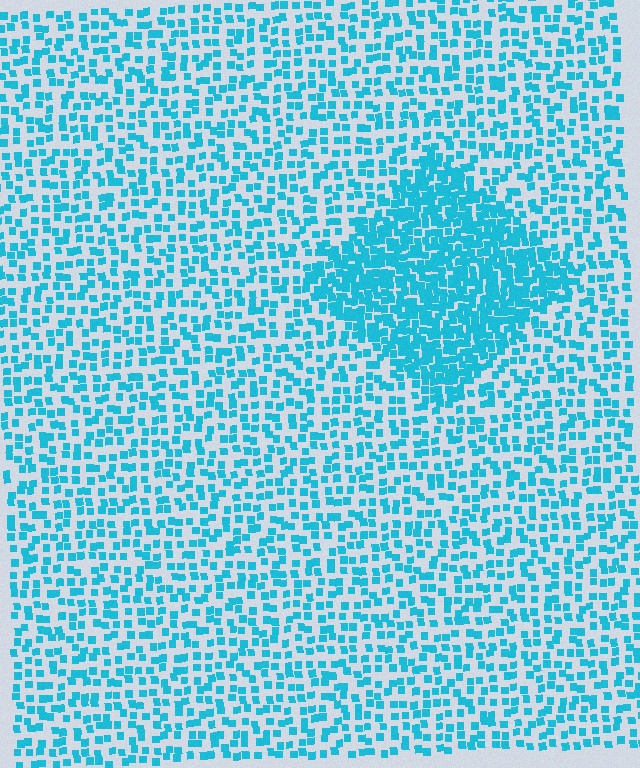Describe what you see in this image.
The image contains small cyan elements arranged at two different densities. A diamond-shaped region is visible where the elements are more densely packed than the surrounding area.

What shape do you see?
I see a diamond.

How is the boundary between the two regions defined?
The boundary is defined by a change in element density (approximately 2.3x ratio). All elements are the same color, size, and shape.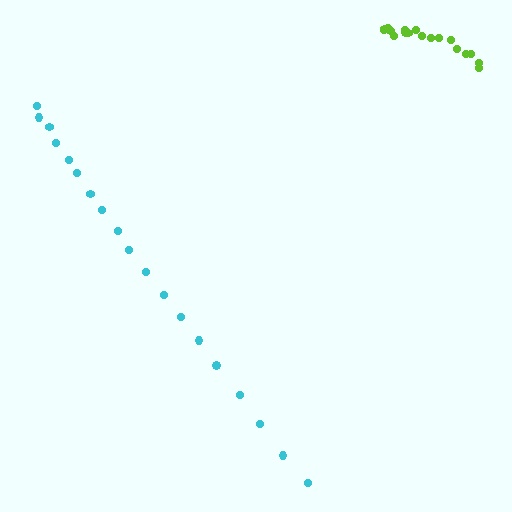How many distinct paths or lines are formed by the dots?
There are 2 distinct paths.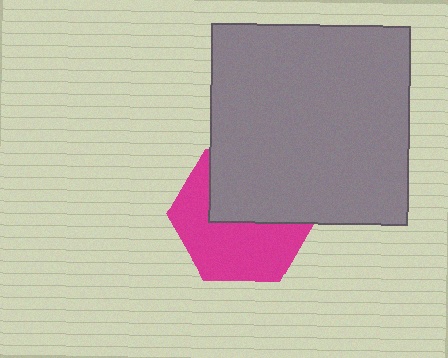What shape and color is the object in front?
The object in front is a gray square.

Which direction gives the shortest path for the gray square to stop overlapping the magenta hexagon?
Moving up gives the shortest separation.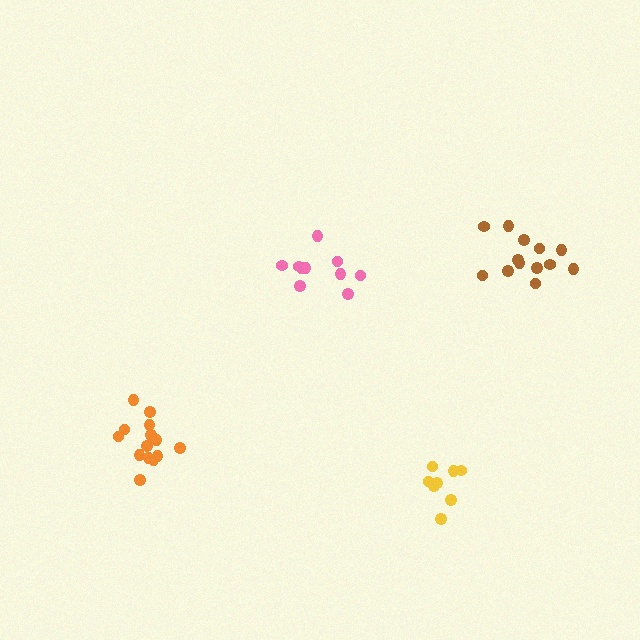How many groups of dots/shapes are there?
There are 4 groups.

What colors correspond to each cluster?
The clusters are colored: orange, pink, yellow, brown.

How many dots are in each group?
Group 1: 14 dots, Group 2: 10 dots, Group 3: 8 dots, Group 4: 13 dots (45 total).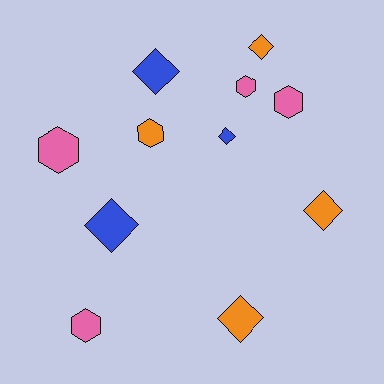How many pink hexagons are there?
There are 4 pink hexagons.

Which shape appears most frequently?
Diamond, with 6 objects.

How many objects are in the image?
There are 11 objects.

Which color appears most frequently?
Pink, with 4 objects.